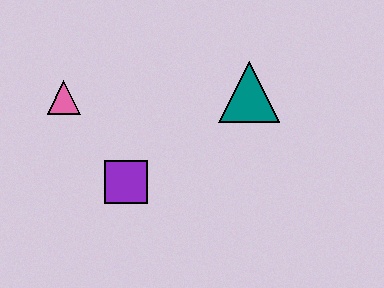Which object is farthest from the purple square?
The teal triangle is farthest from the purple square.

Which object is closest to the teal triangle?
The purple square is closest to the teal triangle.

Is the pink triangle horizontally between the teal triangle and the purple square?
No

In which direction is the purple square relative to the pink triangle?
The purple square is below the pink triangle.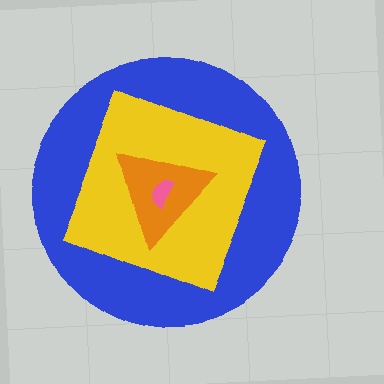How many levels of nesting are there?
4.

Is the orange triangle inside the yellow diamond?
Yes.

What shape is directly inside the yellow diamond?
The orange triangle.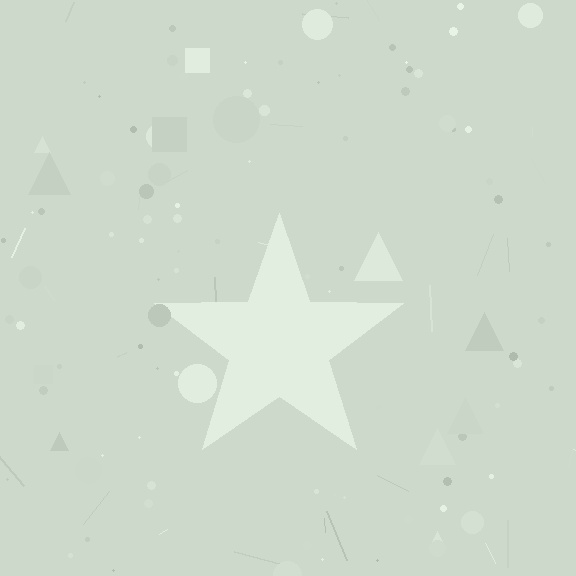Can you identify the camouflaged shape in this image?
The camouflaged shape is a star.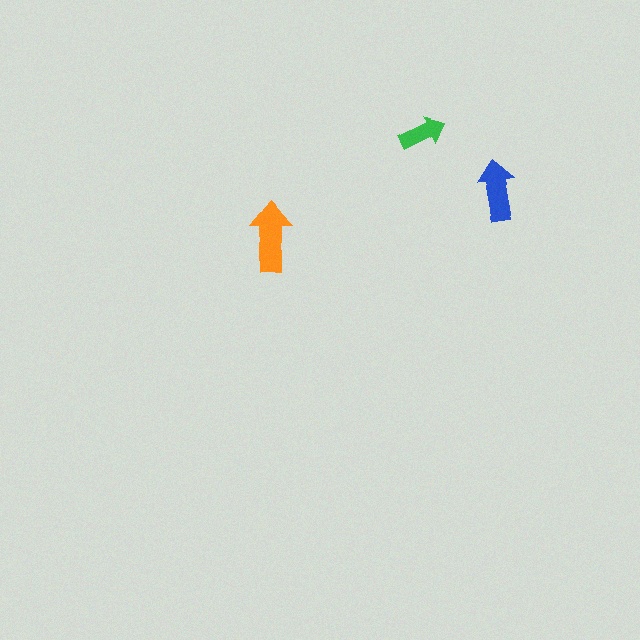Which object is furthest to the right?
The blue arrow is rightmost.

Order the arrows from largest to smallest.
the orange one, the blue one, the green one.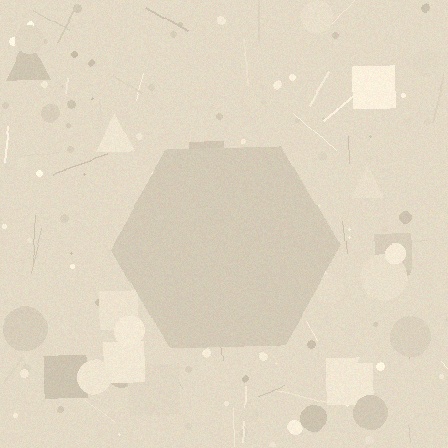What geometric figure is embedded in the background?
A hexagon is embedded in the background.